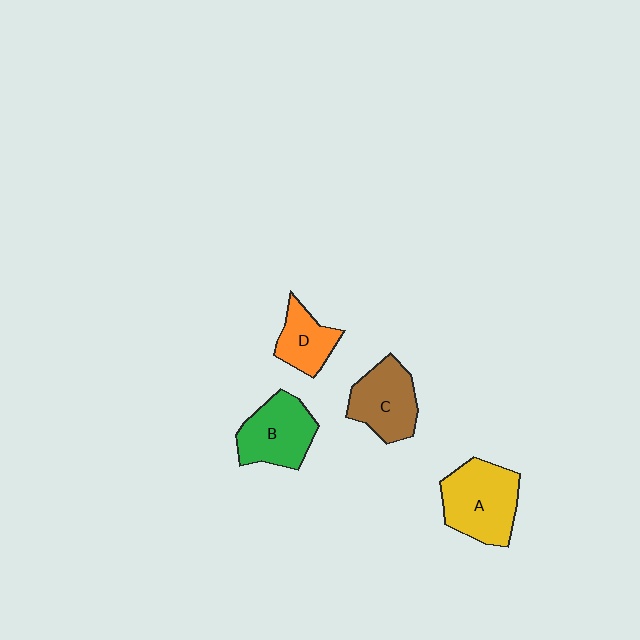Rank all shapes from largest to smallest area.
From largest to smallest: A (yellow), B (green), C (brown), D (orange).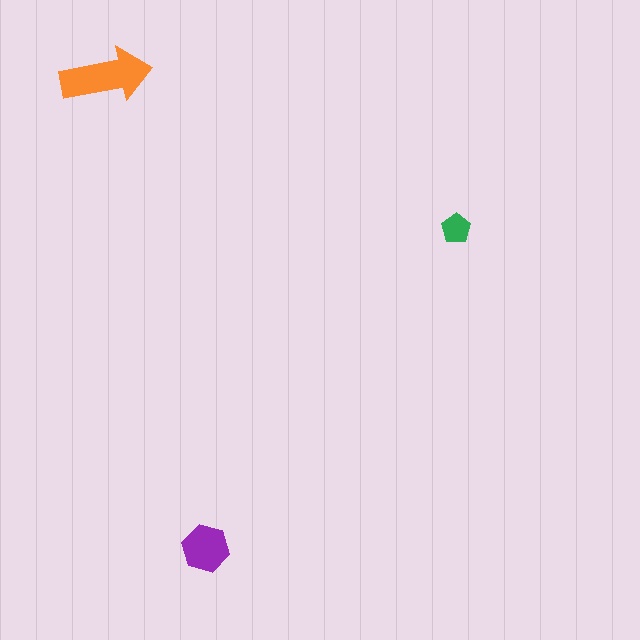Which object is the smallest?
The green pentagon.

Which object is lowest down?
The purple hexagon is bottommost.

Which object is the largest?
The orange arrow.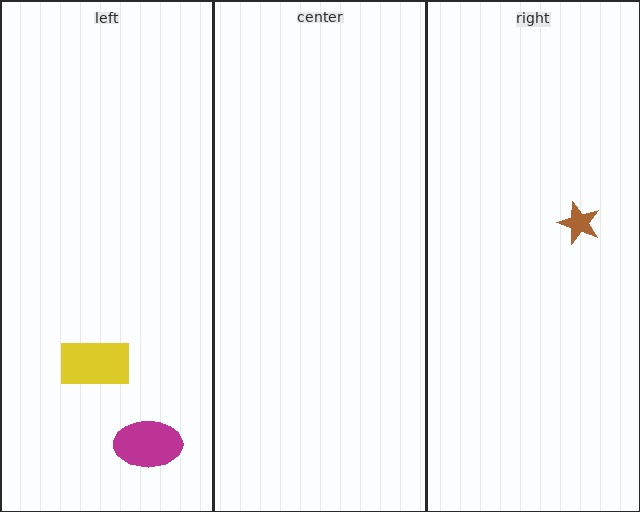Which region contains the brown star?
The right region.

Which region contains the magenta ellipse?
The left region.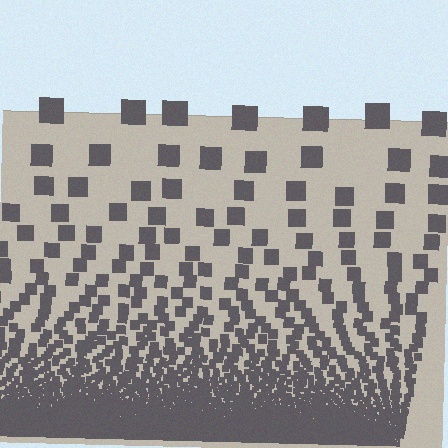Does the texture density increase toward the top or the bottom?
Density increases toward the bottom.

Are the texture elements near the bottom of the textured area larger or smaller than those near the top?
Smaller. The gradient is inverted — elements near the bottom are smaller and denser.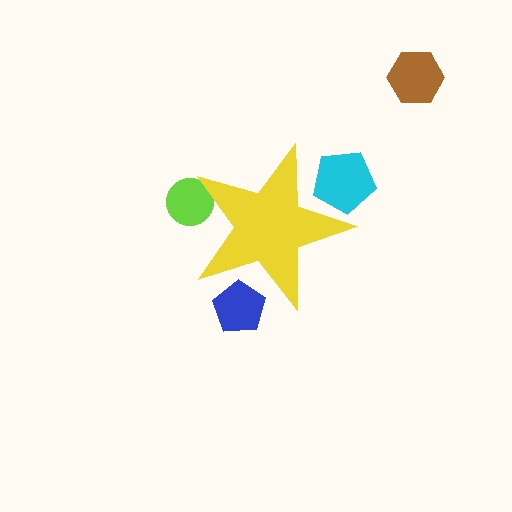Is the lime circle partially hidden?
Yes, the lime circle is partially hidden behind the yellow star.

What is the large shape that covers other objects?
A yellow star.